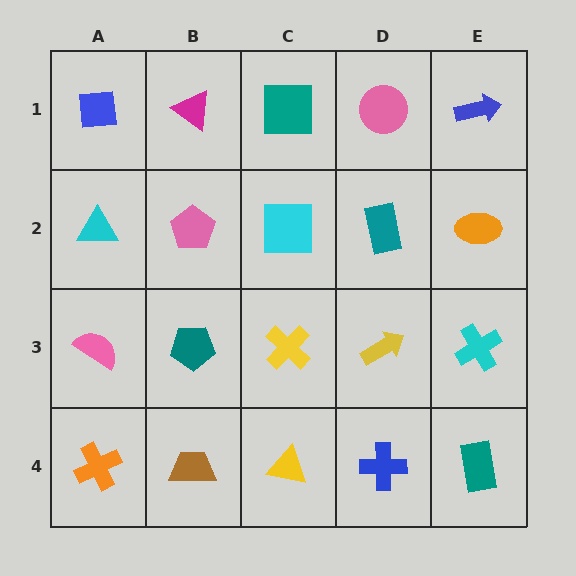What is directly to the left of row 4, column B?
An orange cross.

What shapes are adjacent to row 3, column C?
A cyan square (row 2, column C), a yellow triangle (row 4, column C), a teal pentagon (row 3, column B), a yellow arrow (row 3, column D).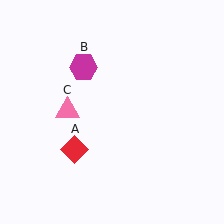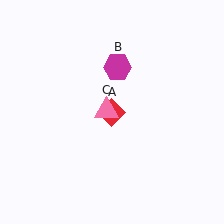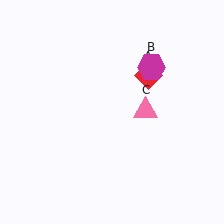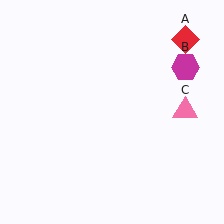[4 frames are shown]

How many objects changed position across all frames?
3 objects changed position: red diamond (object A), magenta hexagon (object B), pink triangle (object C).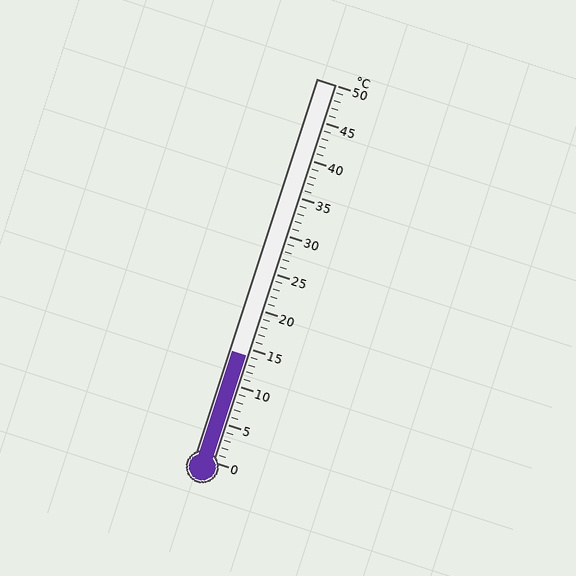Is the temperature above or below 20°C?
The temperature is below 20°C.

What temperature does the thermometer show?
The thermometer shows approximately 14°C.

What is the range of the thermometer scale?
The thermometer scale ranges from 0°C to 50°C.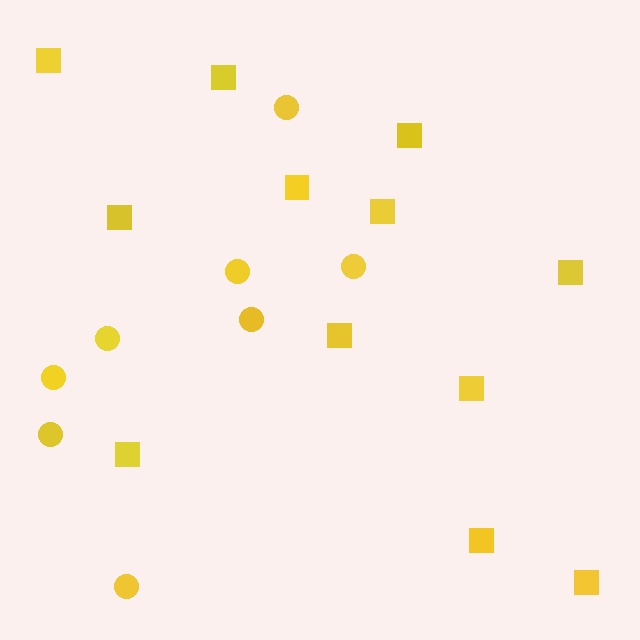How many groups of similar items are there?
There are 2 groups: one group of circles (8) and one group of squares (12).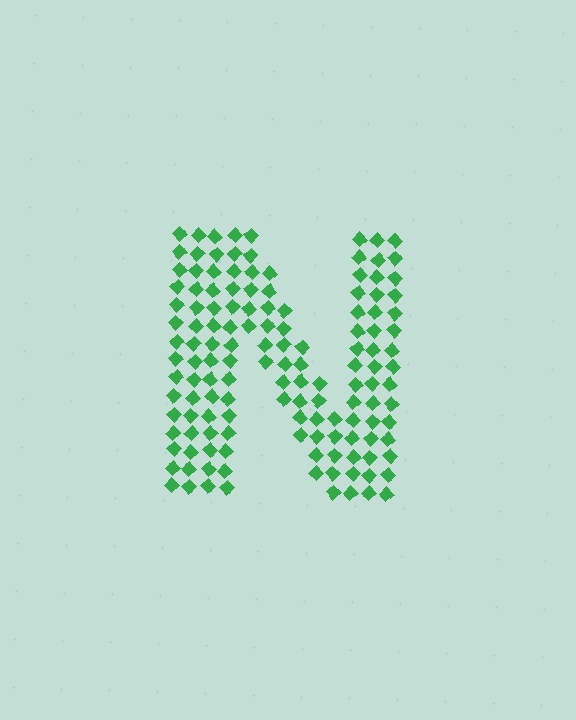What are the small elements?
The small elements are diamonds.